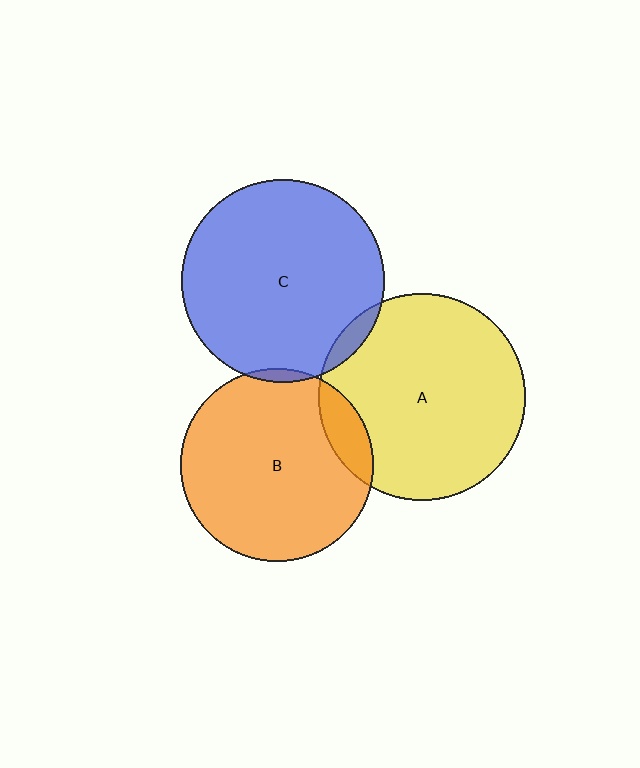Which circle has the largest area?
Circle A (yellow).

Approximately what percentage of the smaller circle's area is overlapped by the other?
Approximately 5%.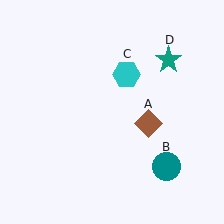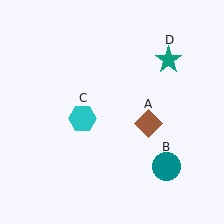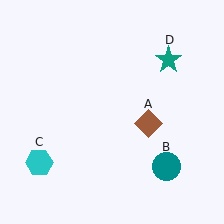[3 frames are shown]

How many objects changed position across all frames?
1 object changed position: cyan hexagon (object C).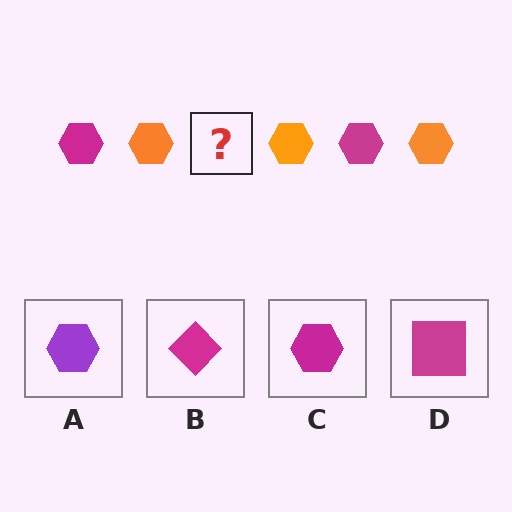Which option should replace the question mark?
Option C.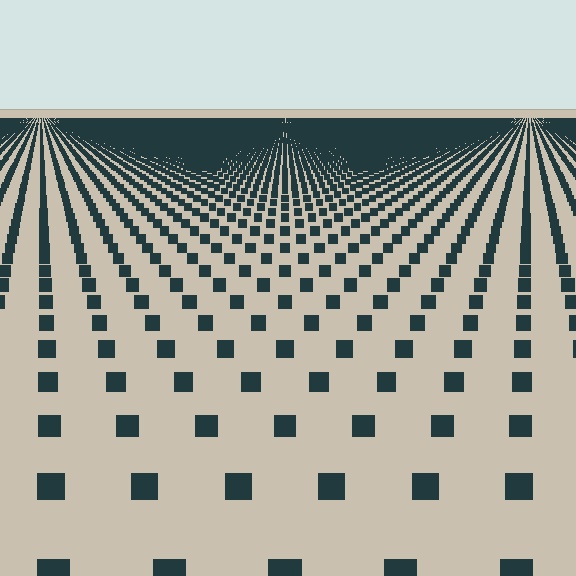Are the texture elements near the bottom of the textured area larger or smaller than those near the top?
Larger. Near the bottom, elements are closer to the viewer and appear at a bigger on-screen size.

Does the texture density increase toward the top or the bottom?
Density increases toward the top.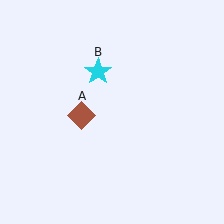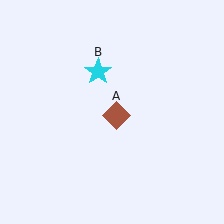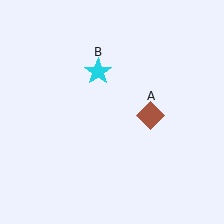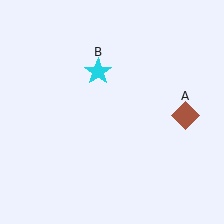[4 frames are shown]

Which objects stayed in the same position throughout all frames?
Cyan star (object B) remained stationary.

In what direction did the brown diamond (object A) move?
The brown diamond (object A) moved right.